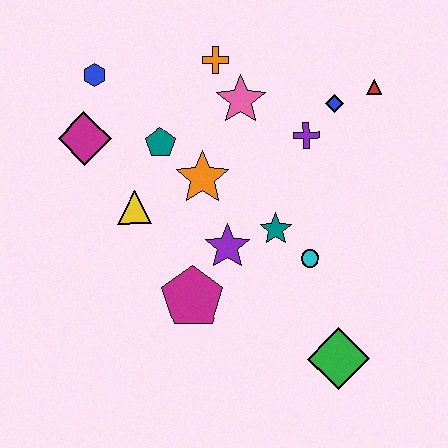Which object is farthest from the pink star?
The green diamond is farthest from the pink star.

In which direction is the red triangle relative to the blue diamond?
The red triangle is to the right of the blue diamond.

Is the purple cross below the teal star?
No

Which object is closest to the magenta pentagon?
The purple star is closest to the magenta pentagon.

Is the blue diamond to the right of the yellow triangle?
Yes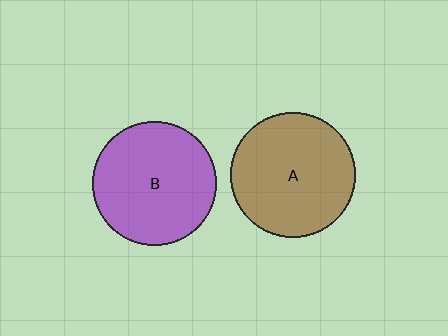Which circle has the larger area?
Circle A (brown).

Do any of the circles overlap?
No, none of the circles overlap.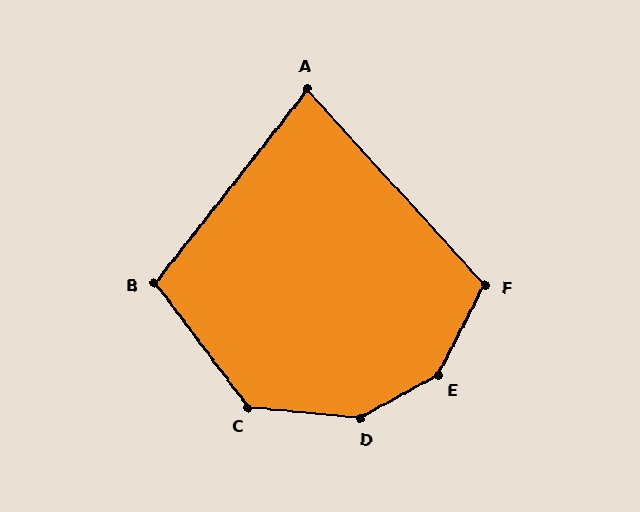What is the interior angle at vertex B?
Approximately 105 degrees (obtuse).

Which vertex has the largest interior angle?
E, at approximately 147 degrees.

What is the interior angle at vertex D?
Approximately 145 degrees (obtuse).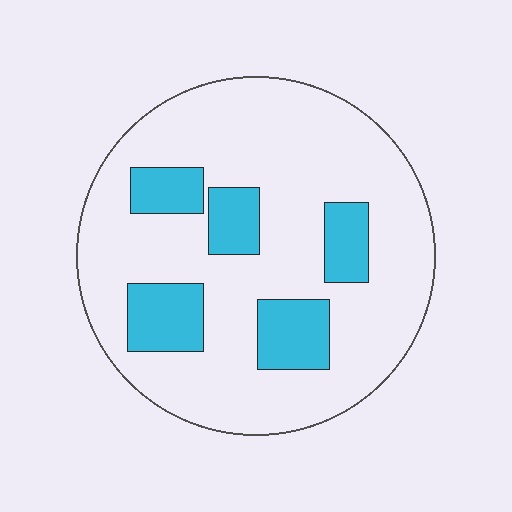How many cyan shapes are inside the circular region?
5.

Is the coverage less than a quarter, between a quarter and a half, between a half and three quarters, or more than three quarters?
Less than a quarter.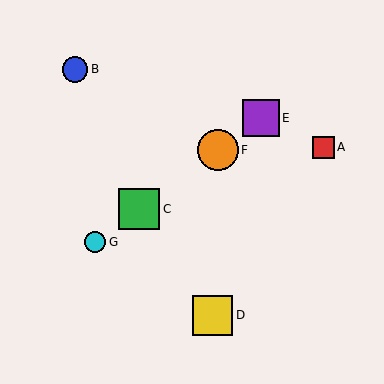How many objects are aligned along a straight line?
4 objects (C, E, F, G) are aligned along a straight line.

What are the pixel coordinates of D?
Object D is at (212, 315).